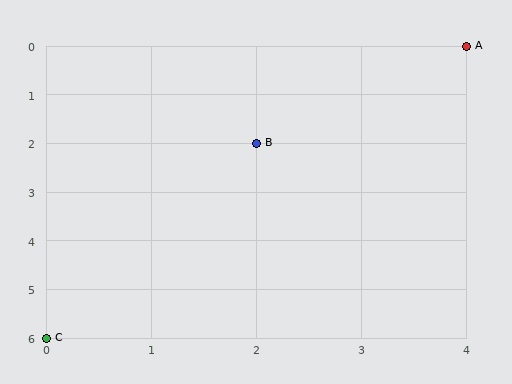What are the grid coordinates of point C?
Point C is at grid coordinates (0, 6).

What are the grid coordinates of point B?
Point B is at grid coordinates (2, 2).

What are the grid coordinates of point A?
Point A is at grid coordinates (4, 0).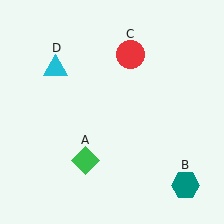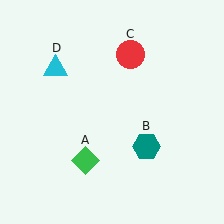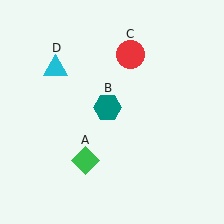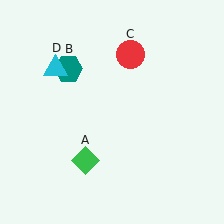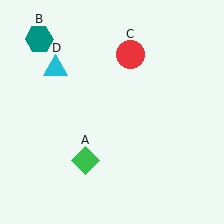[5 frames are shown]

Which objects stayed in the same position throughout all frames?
Green diamond (object A) and red circle (object C) and cyan triangle (object D) remained stationary.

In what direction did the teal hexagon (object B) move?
The teal hexagon (object B) moved up and to the left.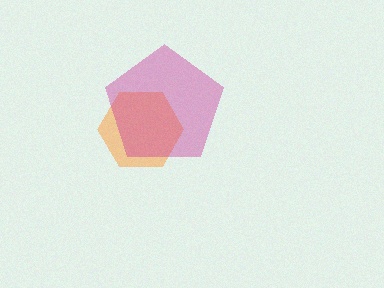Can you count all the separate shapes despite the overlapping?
Yes, there are 2 separate shapes.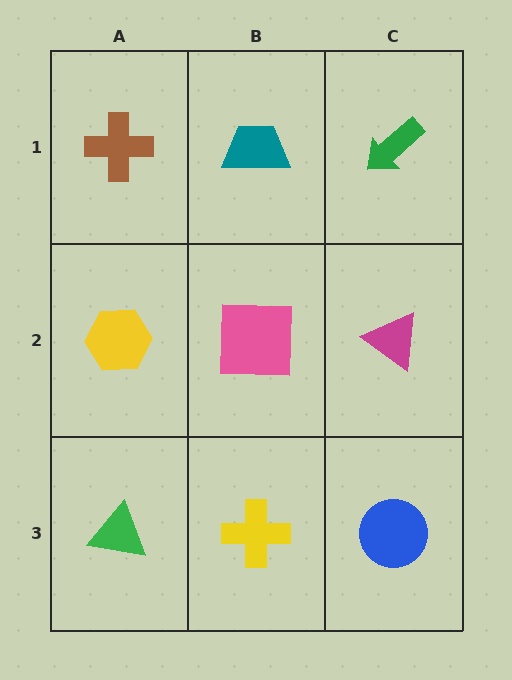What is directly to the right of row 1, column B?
A green arrow.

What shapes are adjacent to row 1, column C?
A magenta triangle (row 2, column C), a teal trapezoid (row 1, column B).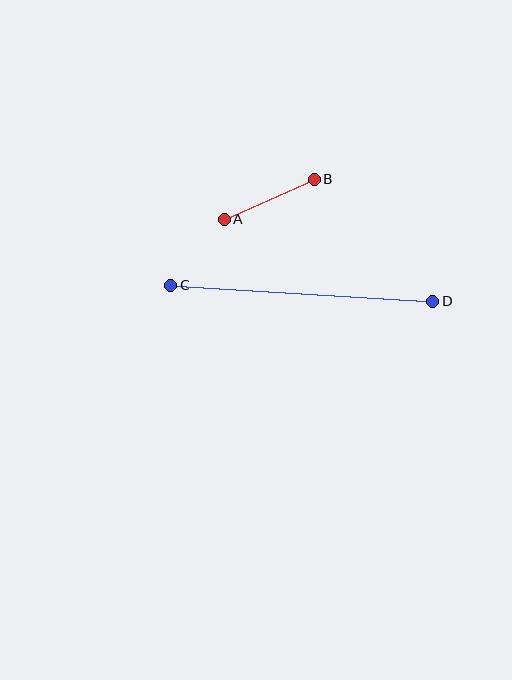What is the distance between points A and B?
The distance is approximately 99 pixels.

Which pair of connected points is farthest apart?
Points C and D are farthest apart.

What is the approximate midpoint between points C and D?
The midpoint is at approximately (302, 293) pixels.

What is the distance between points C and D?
The distance is approximately 263 pixels.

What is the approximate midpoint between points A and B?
The midpoint is at approximately (269, 199) pixels.